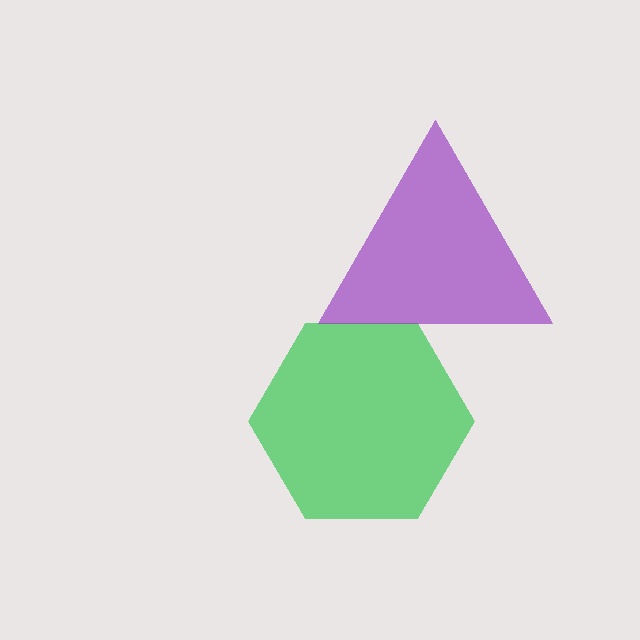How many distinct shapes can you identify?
There are 2 distinct shapes: a green hexagon, a purple triangle.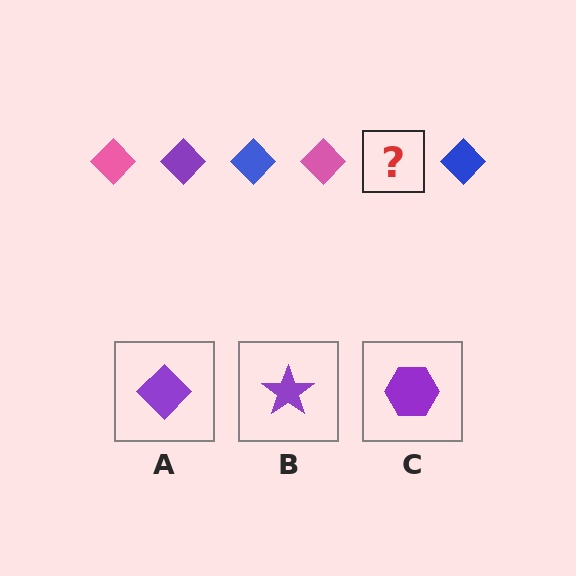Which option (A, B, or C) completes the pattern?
A.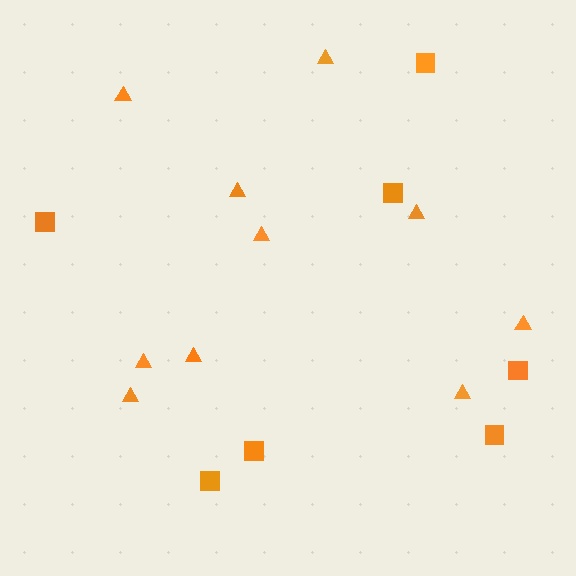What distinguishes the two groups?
There are 2 groups: one group of squares (7) and one group of triangles (10).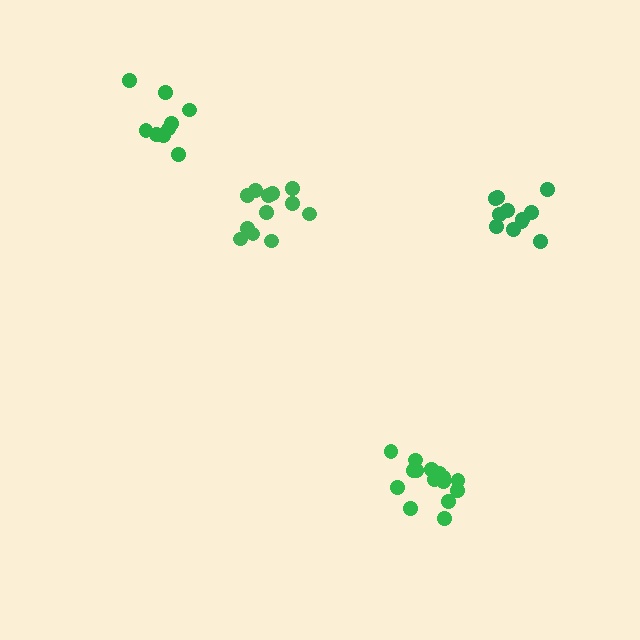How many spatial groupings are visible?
There are 4 spatial groupings.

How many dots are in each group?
Group 1: 12 dots, Group 2: 15 dots, Group 3: 11 dots, Group 4: 9 dots (47 total).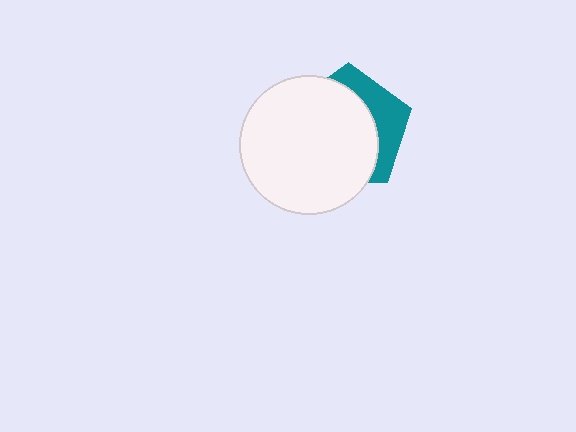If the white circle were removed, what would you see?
You would see the complete teal pentagon.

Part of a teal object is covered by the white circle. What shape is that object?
It is a pentagon.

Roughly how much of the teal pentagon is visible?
A small part of it is visible (roughly 31%).